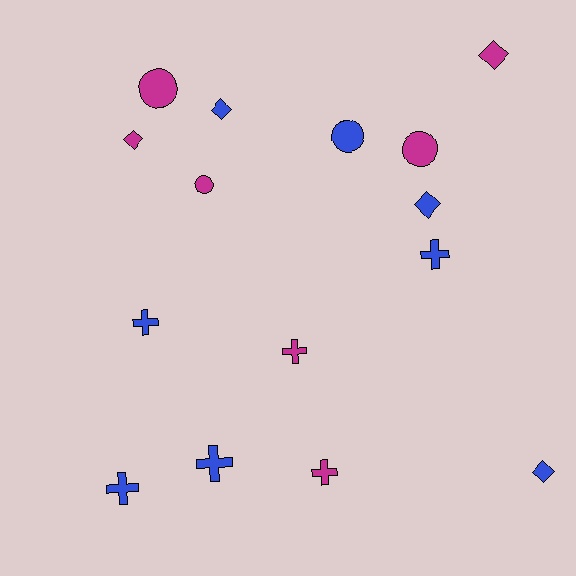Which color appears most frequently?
Blue, with 8 objects.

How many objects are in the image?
There are 15 objects.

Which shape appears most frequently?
Cross, with 6 objects.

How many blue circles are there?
There is 1 blue circle.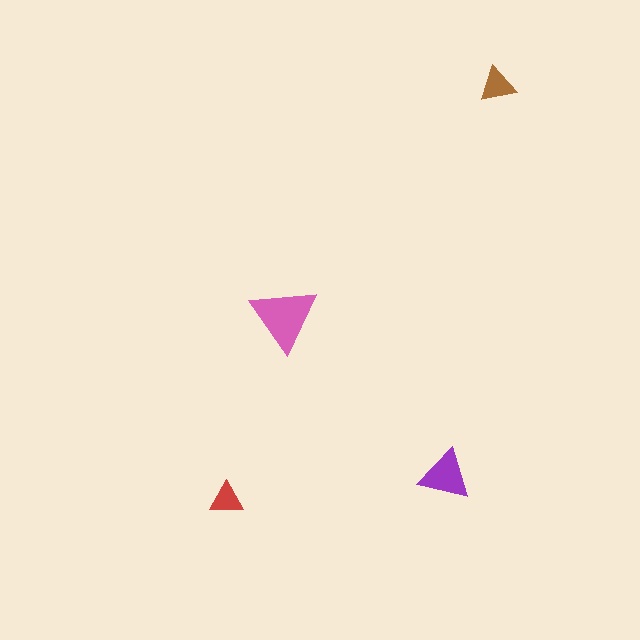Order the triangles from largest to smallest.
the pink one, the purple one, the brown one, the red one.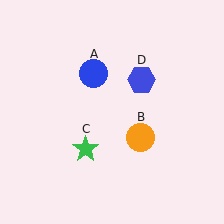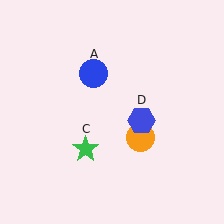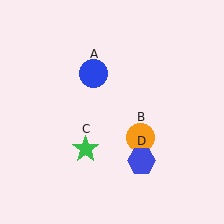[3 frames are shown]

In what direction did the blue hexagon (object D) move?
The blue hexagon (object D) moved down.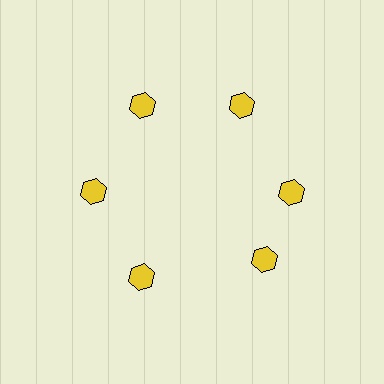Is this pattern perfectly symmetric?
No. The 6 yellow hexagons are arranged in a ring, but one element near the 5 o'clock position is rotated out of alignment along the ring, breaking the 6-fold rotational symmetry.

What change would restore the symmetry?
The symmetry would be restored by rotating it back into even spacing with its neighbors so that all 6 hexagons sit at equal angles and equal distance from the center.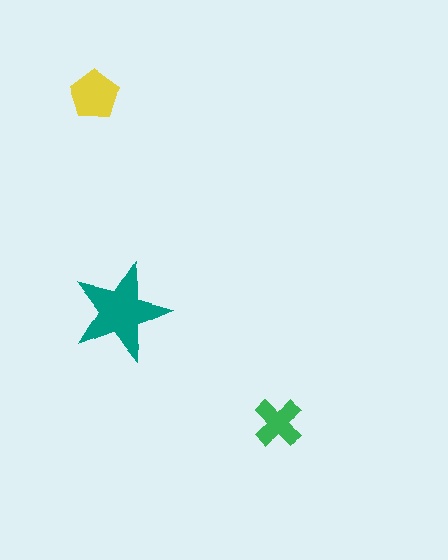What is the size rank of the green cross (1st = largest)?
3rd.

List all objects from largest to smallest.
The teal star, the yellow pentagon, the green cross.